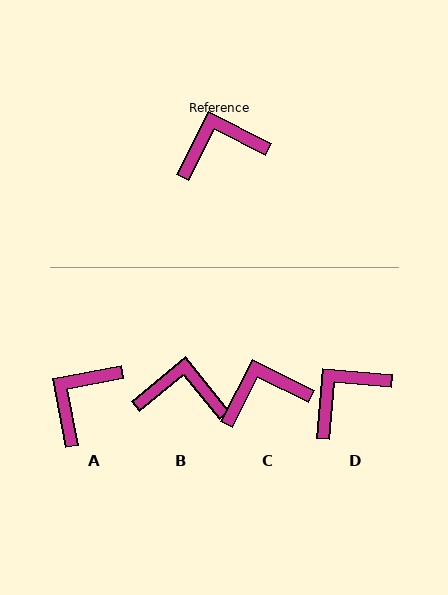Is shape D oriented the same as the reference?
No, it is off by about 22 degrees.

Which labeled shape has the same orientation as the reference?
C.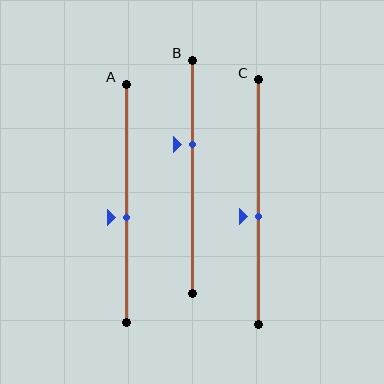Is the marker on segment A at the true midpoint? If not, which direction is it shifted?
No, the marker on segment A is shifted downward by about 6% of the segment length.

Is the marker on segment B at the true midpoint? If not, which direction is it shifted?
No, the marker on segment B is shifted upward by about 14% of the segment length.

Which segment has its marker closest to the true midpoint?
Segment A has its marker closest to the true midpoint.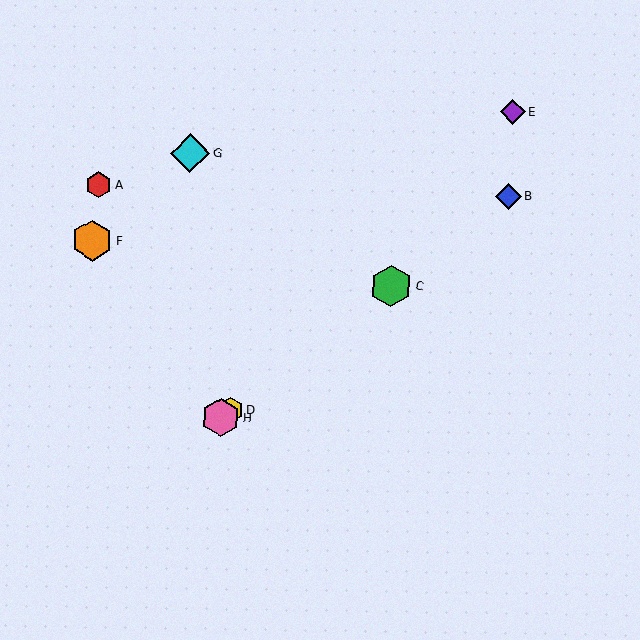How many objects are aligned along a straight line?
4 objects (B, C, D, H) are aligned along a straight line.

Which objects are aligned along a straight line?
Objects B, C, D, H are aligned along a straight line.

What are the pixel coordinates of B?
Object B is at (508, 196).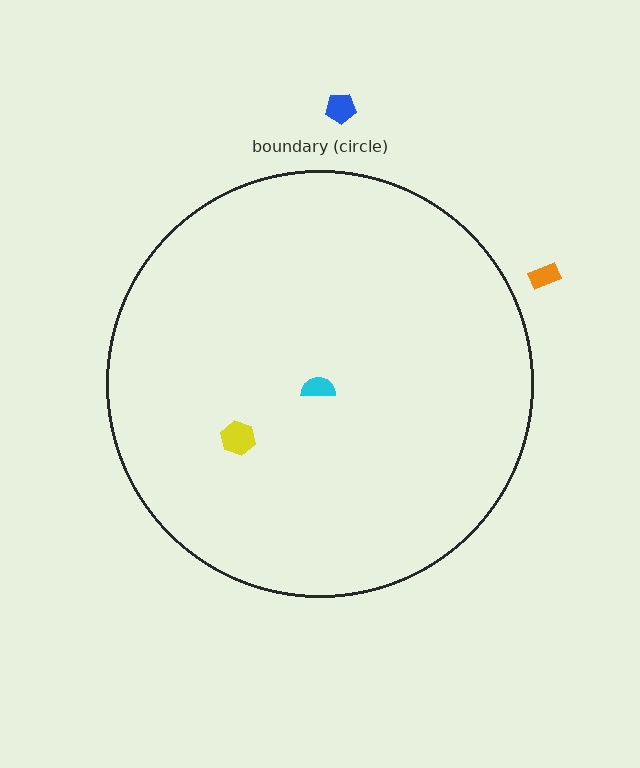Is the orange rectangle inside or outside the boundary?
Outside.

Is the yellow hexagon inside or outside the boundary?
Inside.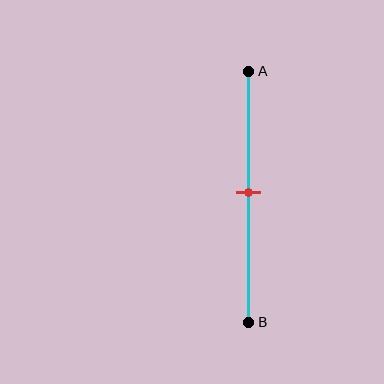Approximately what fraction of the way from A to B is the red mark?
The red mark is approximately 50% of the way from A to B.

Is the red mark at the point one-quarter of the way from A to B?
No, the mark is at about 50% from A, not at the 25% one-quarter point.